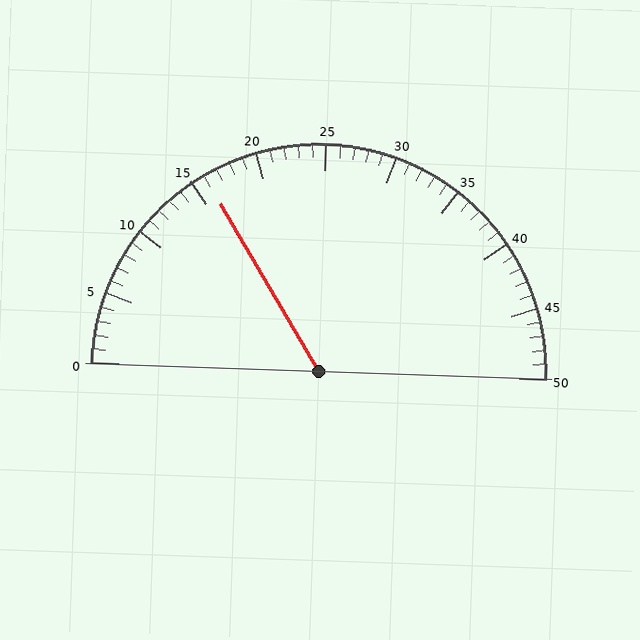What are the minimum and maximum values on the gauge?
The gauge ranges from 0 to 50.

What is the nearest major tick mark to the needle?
The nearest major tick mark is 15.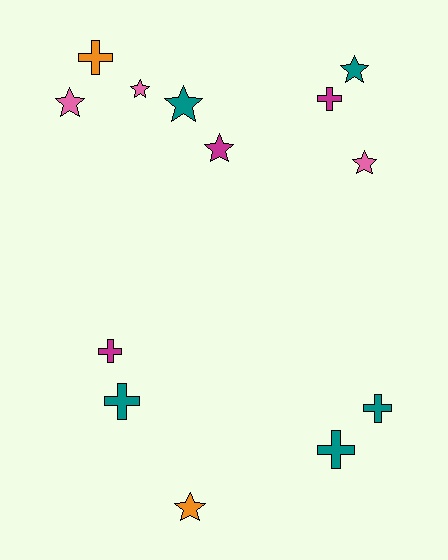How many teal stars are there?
There are 2 teal stars.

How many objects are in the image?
There are 13 objects.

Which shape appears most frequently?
Star, with 7 objects.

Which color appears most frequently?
Teal, with 5 objects.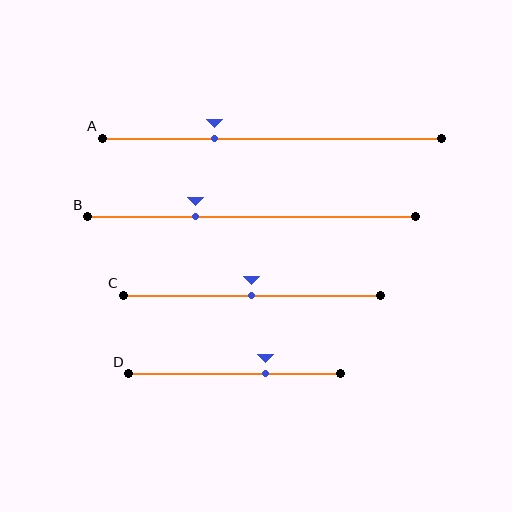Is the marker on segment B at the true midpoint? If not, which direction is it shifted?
No, the marker on segment B is shifted to the left by about 17% of the segment length.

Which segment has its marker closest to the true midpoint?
Segment C has its marker closest to the true midpoint.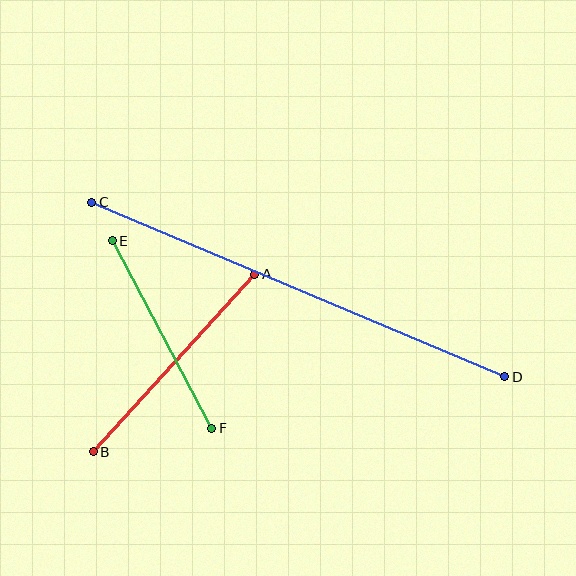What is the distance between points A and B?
The distance is approximately 240 pixels.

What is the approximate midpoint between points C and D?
The midpoint is at approximately (298, 290) pixels.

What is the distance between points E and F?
The distance is approximately 212 pixels.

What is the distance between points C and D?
The distance is approximately 449 pixels.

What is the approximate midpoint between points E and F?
The midpoint is at approximately (162, 335) pixels.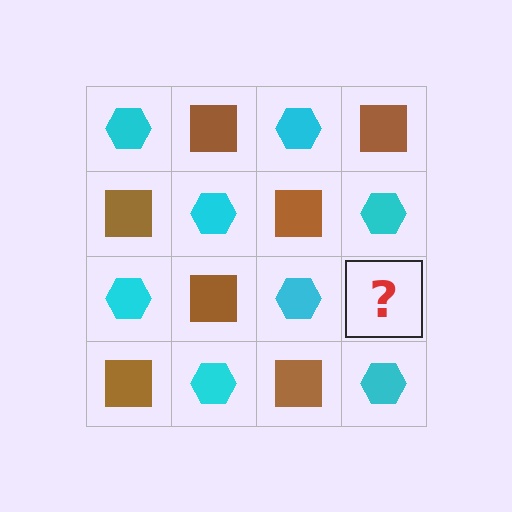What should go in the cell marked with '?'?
The missing cell should contain a brown square.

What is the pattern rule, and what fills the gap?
The rule is that it alternates cyan hexagon and brown square in a checkerboard pattern. The gap should be filled with a brown square.